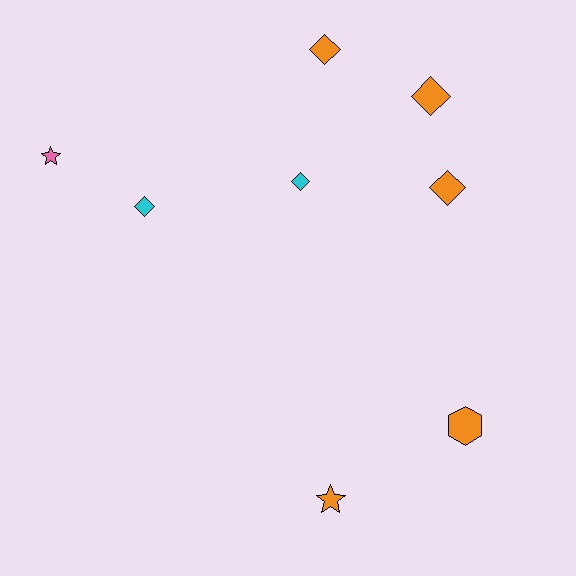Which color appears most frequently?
Orange, with 5 objects.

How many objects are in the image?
There are 8 objects.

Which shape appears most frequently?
Diamond, with 5 objects.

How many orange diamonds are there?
There are 3 orange diamonds.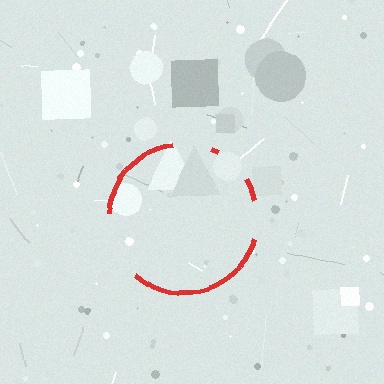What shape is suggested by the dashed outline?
The dashed outline suggests a circle.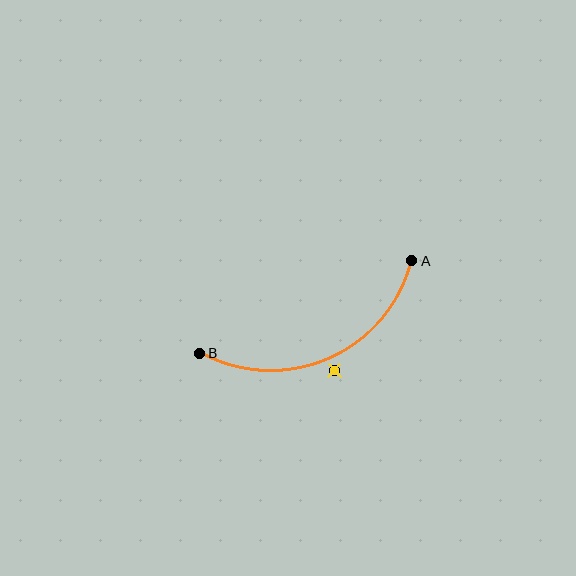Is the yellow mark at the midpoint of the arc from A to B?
No — the yellow mark does not lie on the arc at all. It sits slightly outside the curve.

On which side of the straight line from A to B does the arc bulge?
The arc bulges below the straight line connecting A and B.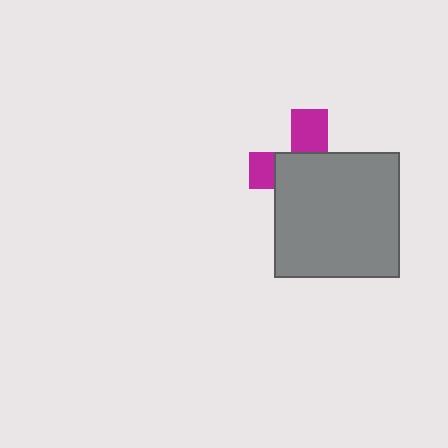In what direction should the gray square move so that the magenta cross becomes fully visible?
The gray square should move down. That is the shortest direction to clear the overlap and leave the magenta cross fully visible.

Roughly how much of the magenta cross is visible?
A small part of it is visible (roughly 32%).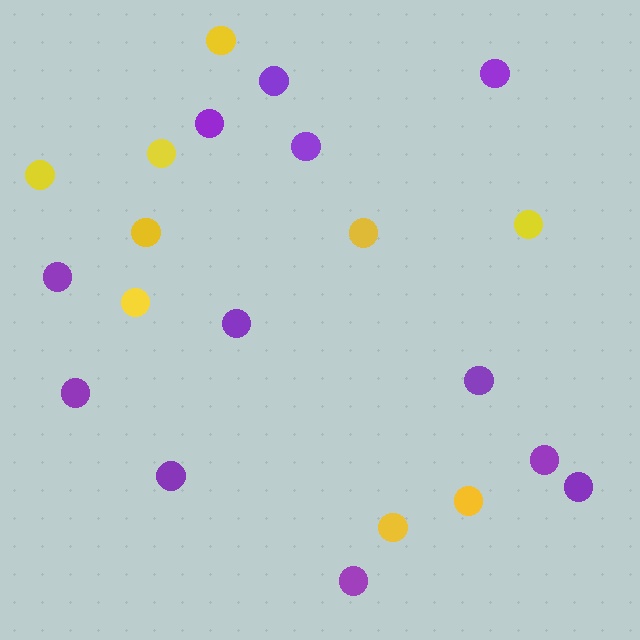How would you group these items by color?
There are 2 groups: one group of yellow circles (9) and one group of purple circles (12).